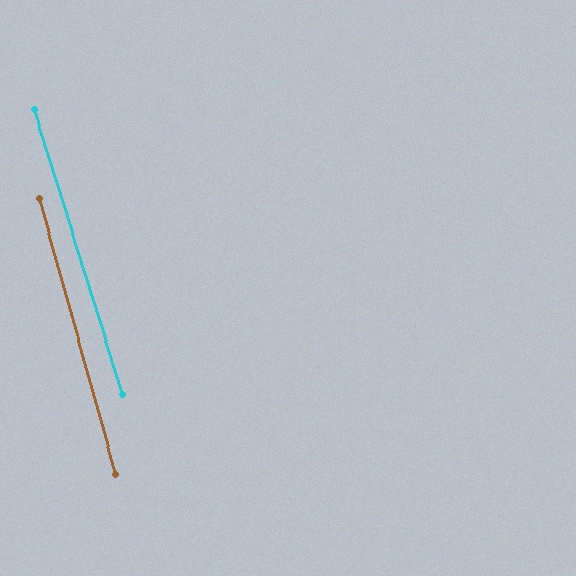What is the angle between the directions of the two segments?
Approximately 2 degrees.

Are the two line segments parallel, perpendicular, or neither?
Parallel — their directions differ by only 1.6°.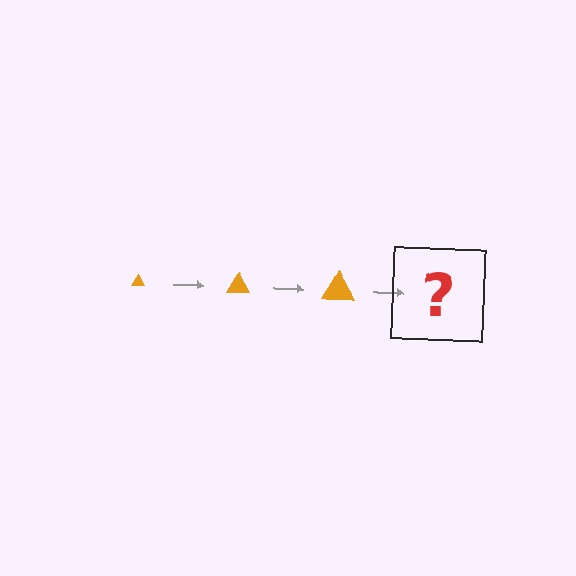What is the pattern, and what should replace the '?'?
The pattern is that the triangle gets progressively larger each step. The '?' should be an orange triangle, larger than the previous one.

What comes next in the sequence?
The next element should be an orange triangle, larger than the previous one.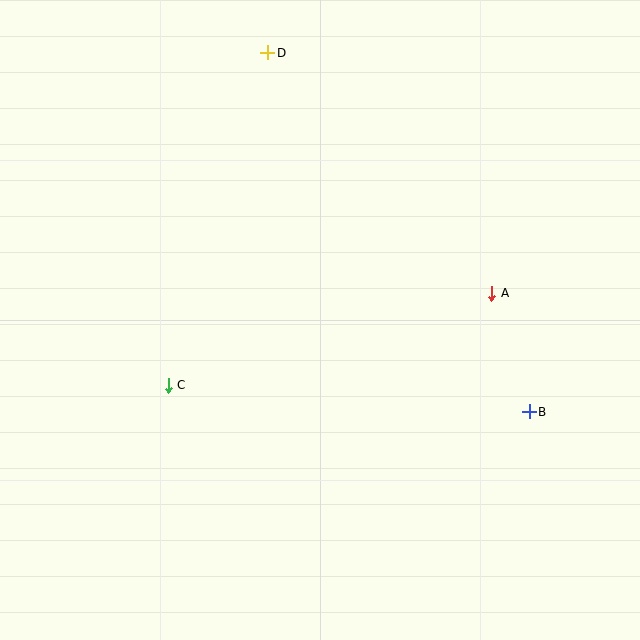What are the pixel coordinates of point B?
Point B is at (529, 412).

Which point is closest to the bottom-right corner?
Point B is closest to the bottom-right corner.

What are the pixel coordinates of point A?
Point A is at (492, 293).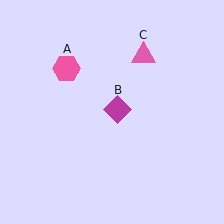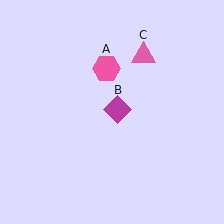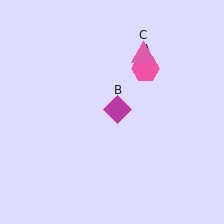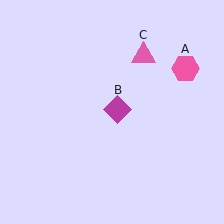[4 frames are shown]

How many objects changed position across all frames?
1 object changed position: pink hexagon (object A).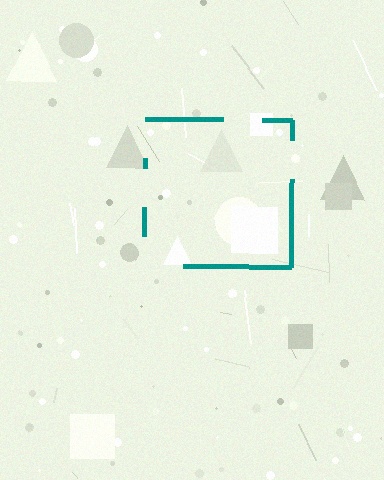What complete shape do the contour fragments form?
The contour fragments form a square.